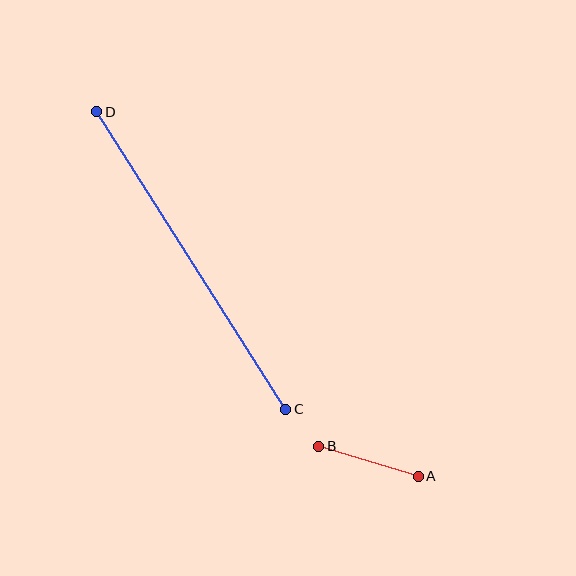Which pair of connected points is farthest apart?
Points C and D are farthest apart.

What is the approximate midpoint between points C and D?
The midpoint is at approximately (191, 261) pixels.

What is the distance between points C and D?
The distance is approximately 352 pixels.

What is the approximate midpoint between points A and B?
The midpoint is at approximately (369, 461) pixels.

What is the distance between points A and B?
The distance is approximately 104 pixels.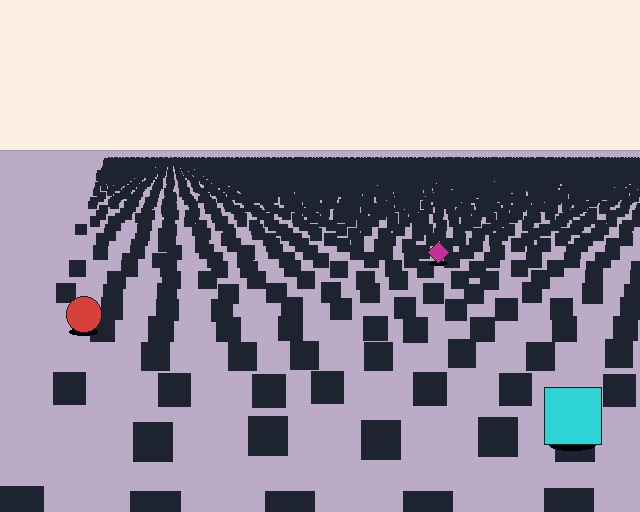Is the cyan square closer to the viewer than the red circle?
Yes. The cyan square is closer — you can tell from the texture gradient: the ground texture is coarser near it.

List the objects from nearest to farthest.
From nearest to farthest: the cyan square, the red circle, the magenta diamond.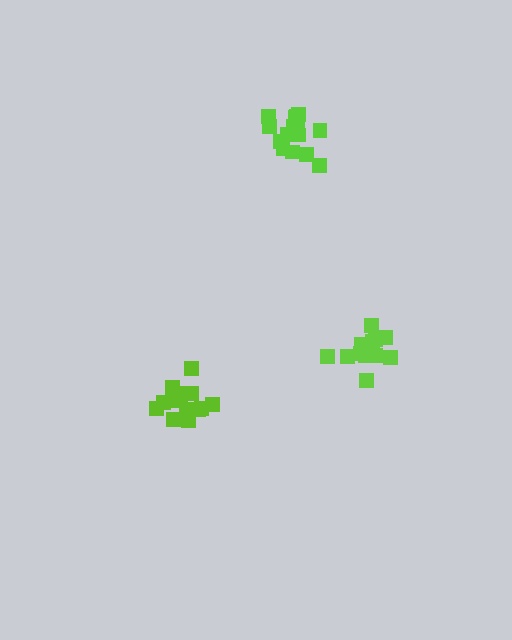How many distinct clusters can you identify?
There are 3 distinct clusters.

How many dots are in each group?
Group 1: 13 dots, Group 2: 17 dots, Group 3: 17 dots (47 total).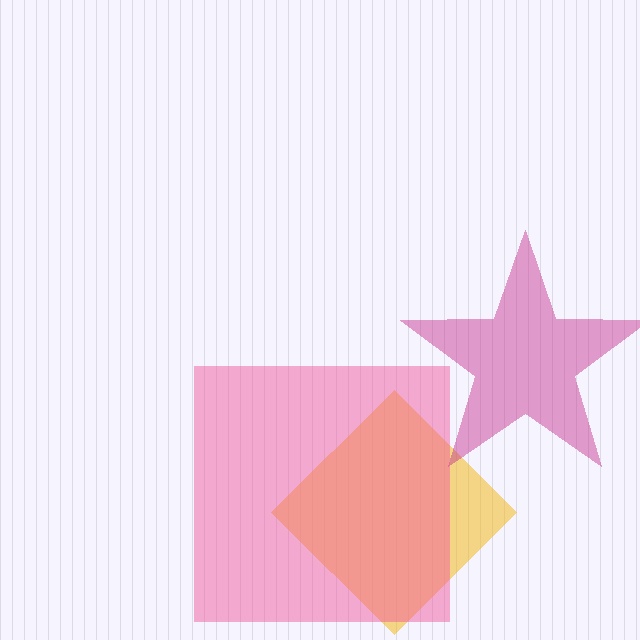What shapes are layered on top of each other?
The layered shapes are: a yellow diamond, a magenta star, a pink square.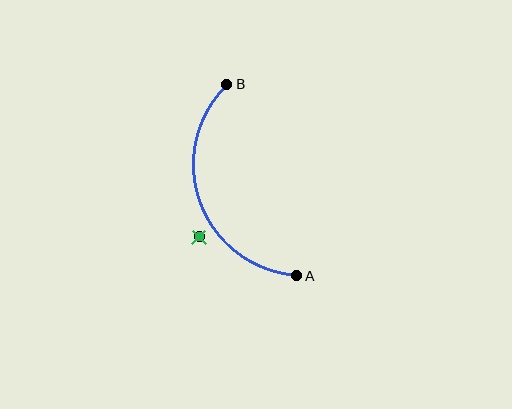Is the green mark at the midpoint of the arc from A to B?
No — the green mark does not lie on the arc at all. It sits slightly outside the curve.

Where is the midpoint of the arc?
The arc midpoint is the point on the curve farthest from the straight line joining A and B. It sits to the left of that line.